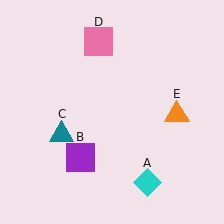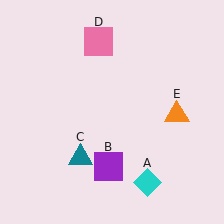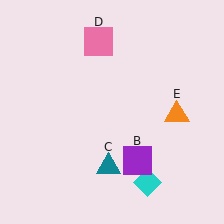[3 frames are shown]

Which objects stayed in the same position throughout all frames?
Cyan diamond (object A) and pink square (object D) and orange triangle (object E) remained stationary.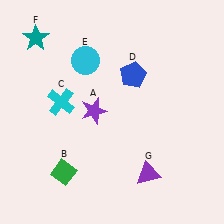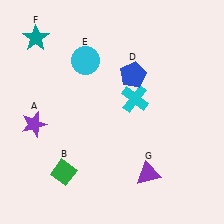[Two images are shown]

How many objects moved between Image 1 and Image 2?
2 objects moved between the two images.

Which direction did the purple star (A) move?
The purple star (A) moved left.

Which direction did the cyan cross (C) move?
The cyan cross (C) moved right.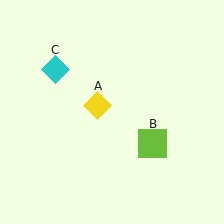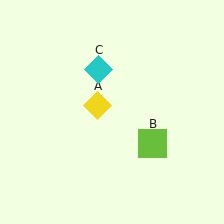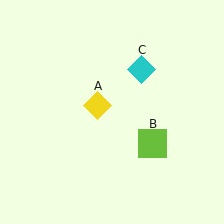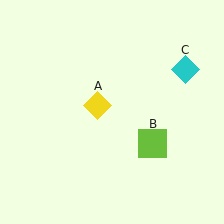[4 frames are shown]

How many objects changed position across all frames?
1 object changed position: cyan diamond (object C).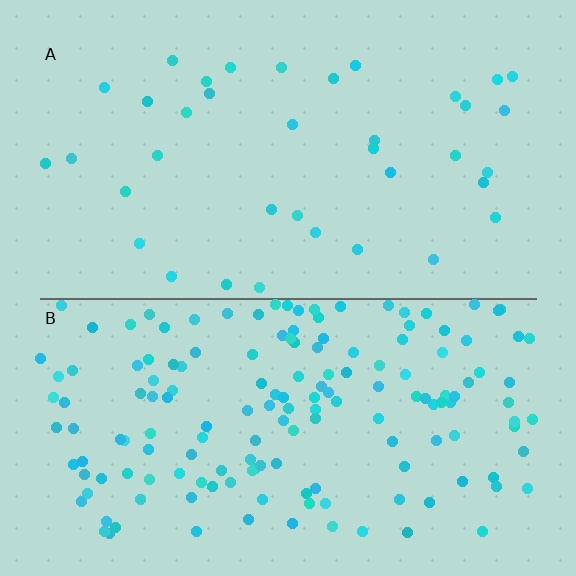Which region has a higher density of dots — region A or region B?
B (the bottom).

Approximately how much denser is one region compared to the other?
Approximately 4.3× — region B over region A.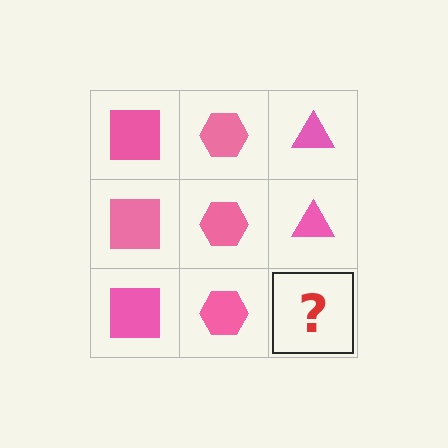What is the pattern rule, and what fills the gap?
The rule is that each column has a consistent shape. The gap should be filled with a pink triangle.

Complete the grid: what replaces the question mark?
The question mark should be replaced with a pink triangle.